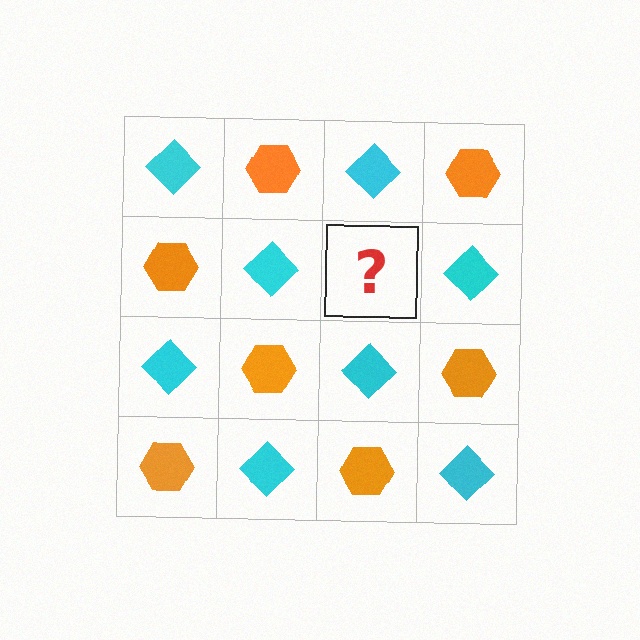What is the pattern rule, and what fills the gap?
The rule is that it alternates cyan diamond and orange hexagon in a checkerboard pattern. The gap should be filled with an orange hexagon.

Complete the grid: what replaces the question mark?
The question mark should be replaced with an orange hexagon.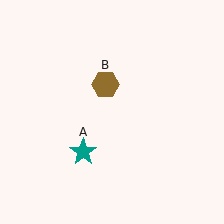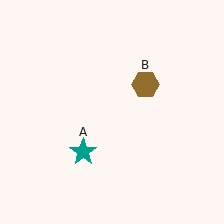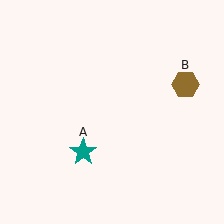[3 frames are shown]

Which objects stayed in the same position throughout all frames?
Teal star (object A) remained stationary.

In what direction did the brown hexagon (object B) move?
The brown hexagon (object B) moved right.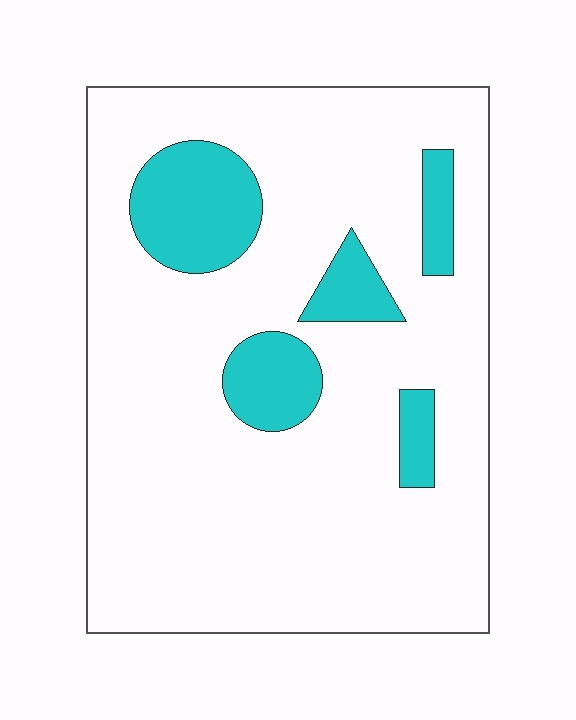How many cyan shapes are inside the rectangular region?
5.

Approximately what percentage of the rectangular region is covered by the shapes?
Approximately 15%.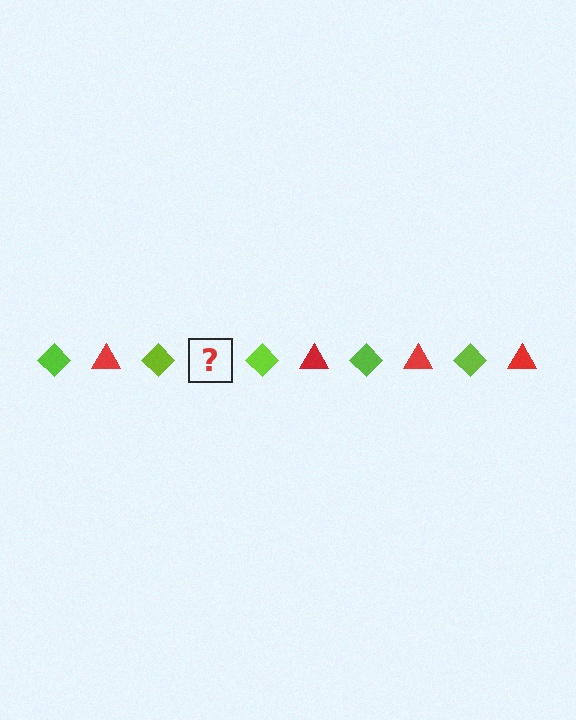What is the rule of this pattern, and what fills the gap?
The rule is that the pattern alternates between lime diamond and red triangle. The gap should be filled with a red triangle.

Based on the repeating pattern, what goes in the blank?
The blank should be a red triangle.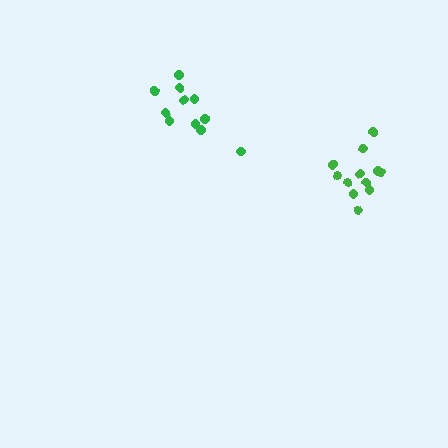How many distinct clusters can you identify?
There are 2 distinct clusters.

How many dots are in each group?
Group 1: 12 dots, Group 2: 11 dots (23 total).